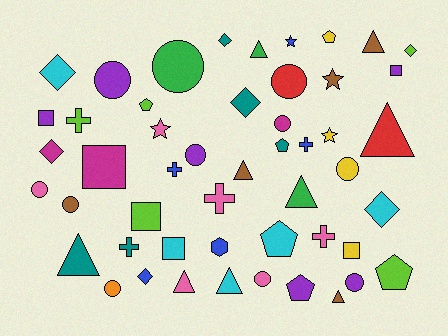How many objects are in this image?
There are 50 objects.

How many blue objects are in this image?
There are 5 blue objects.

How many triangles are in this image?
There are 9 triangles.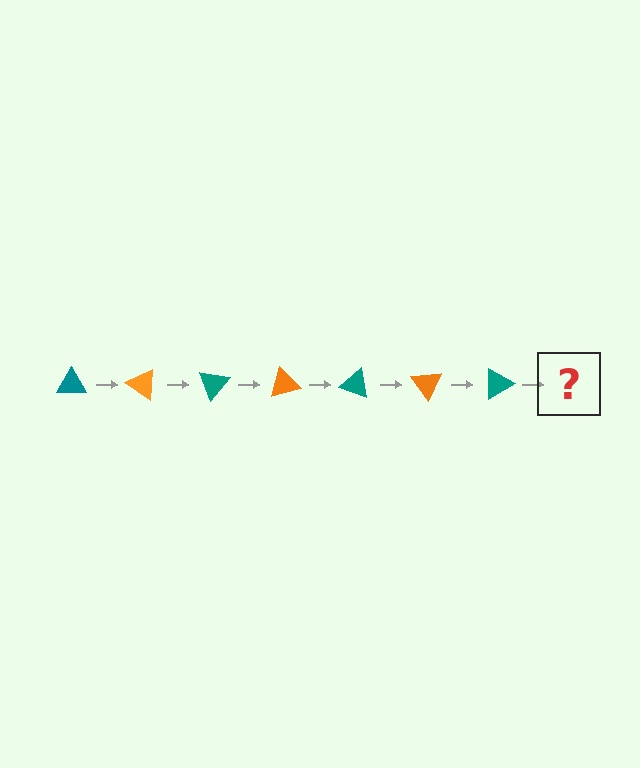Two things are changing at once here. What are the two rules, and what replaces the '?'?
The two rules are that it rotates 35 degrees each step and the color cycles through teal and orange. The '?' should be an orange triangle, rotated 245 degrees from the start.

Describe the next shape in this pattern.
It should be an orange triangle, rotated 245 degrees from the start.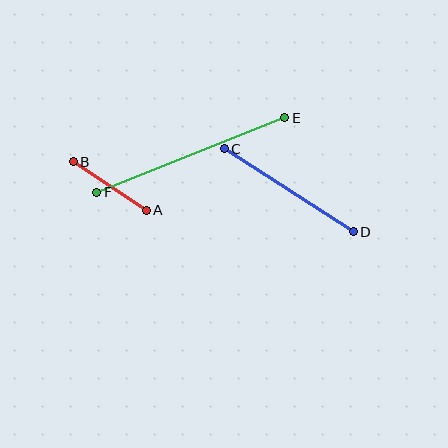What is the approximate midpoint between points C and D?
The midpoint is at approximately (289, 190) pixels.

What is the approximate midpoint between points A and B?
The midpoint is at approximately (110, 186) pixels.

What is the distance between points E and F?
The distance is approximately 202 pixels.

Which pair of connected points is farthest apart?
Points E and F are farthest apart.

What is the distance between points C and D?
The distance is approximately 154 pixels.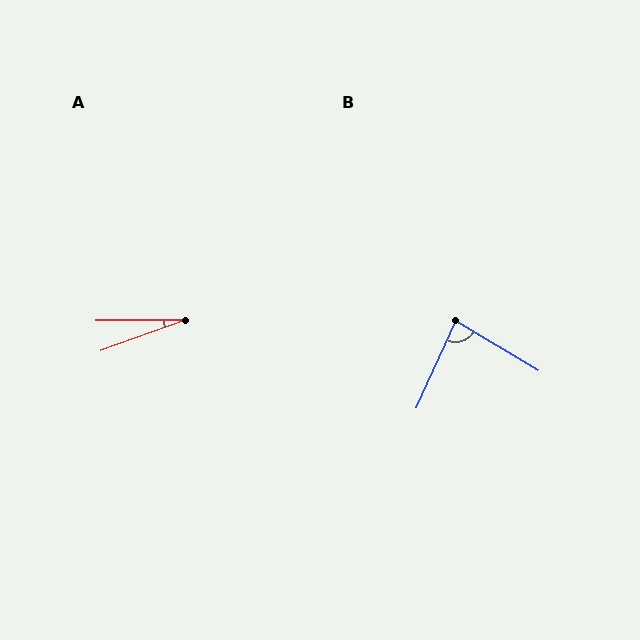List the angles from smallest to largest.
A (20°), B (83°).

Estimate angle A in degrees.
Approximately 20 degrees.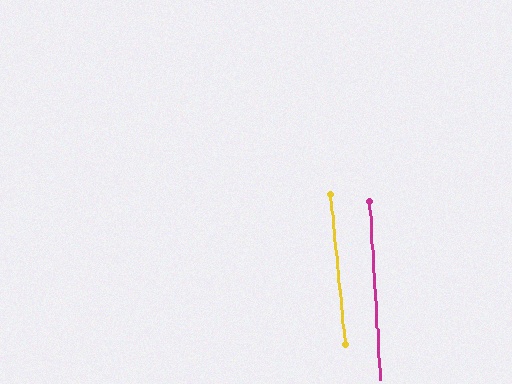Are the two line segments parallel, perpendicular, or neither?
Parallel — their directions differ by only 1.9°.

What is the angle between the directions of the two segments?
Approximately 2 degrees.